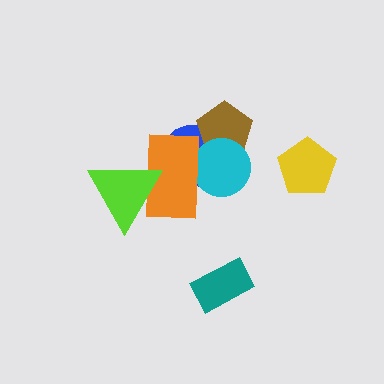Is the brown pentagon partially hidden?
Yes, it is partially covered by another shape.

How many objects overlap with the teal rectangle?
0 objects overlap with the teal rectangle.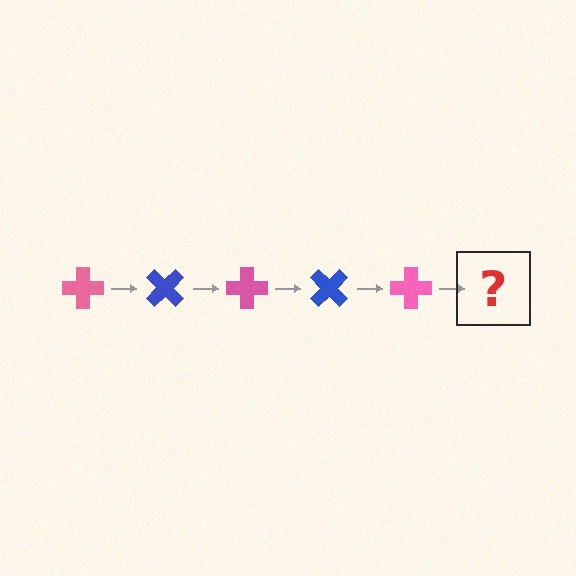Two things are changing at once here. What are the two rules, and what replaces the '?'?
The two rules are that it rotates 45 degrees each step and the color cycles through pink and blue. The '?' should be a blue cross, rotated 225 degrees from the start.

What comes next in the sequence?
The next element should be a blue cross, rotated 225 degrees from the start.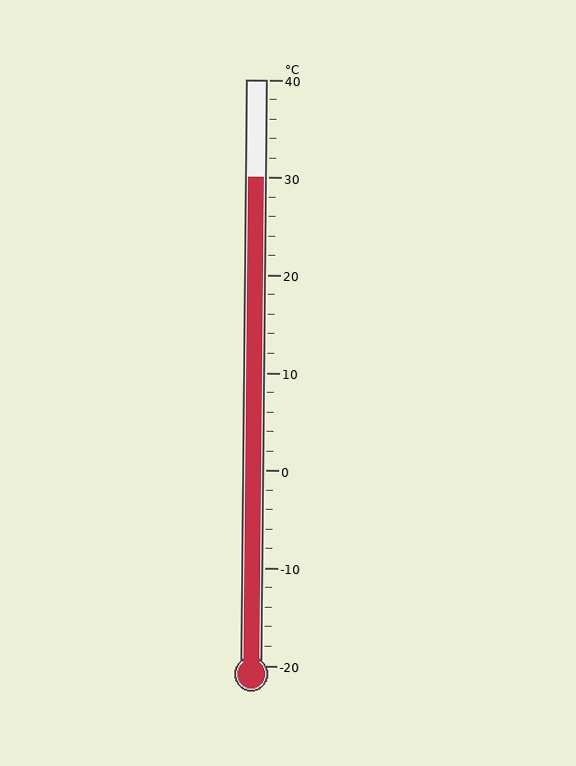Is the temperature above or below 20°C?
The temperature is above 20°C.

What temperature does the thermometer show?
The thermometer shows approximately 30°C.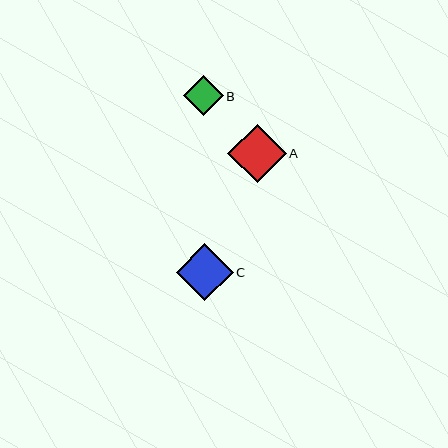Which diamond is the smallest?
Diamond B is the smallest with a size of approximately 40 pixels.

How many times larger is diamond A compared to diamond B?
Diamond A is approximately 1.5 times the size of diamond B.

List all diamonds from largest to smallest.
From largest to smallest: A, C, B.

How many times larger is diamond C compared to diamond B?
Diamond C is approximately 1.4 times the size of diamond B.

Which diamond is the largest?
Diamond A is the largest with a size of approximately 59 pixels.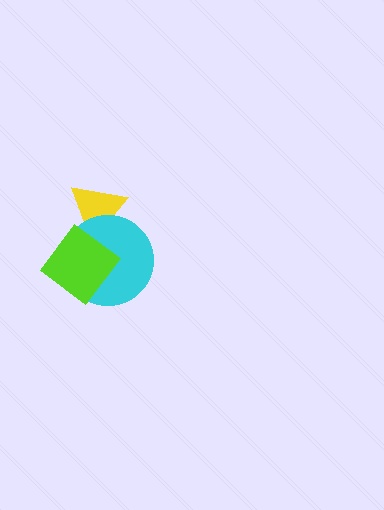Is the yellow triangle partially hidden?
Yes, it is partially covered by another shape.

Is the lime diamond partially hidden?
No, no other shape covers it.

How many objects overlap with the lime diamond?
1 object overlaps with the lime diamond.